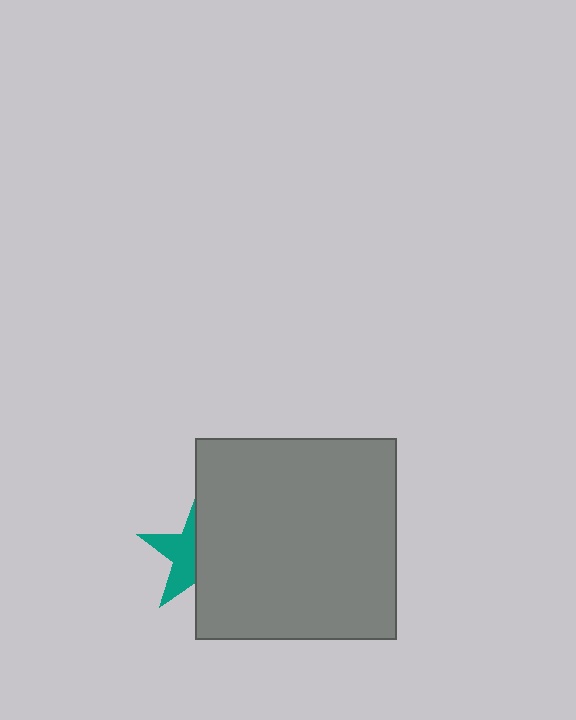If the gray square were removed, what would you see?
You would see the complete teal star.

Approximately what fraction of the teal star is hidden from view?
Roughly 55% of the teal star is hidden behind the gray square.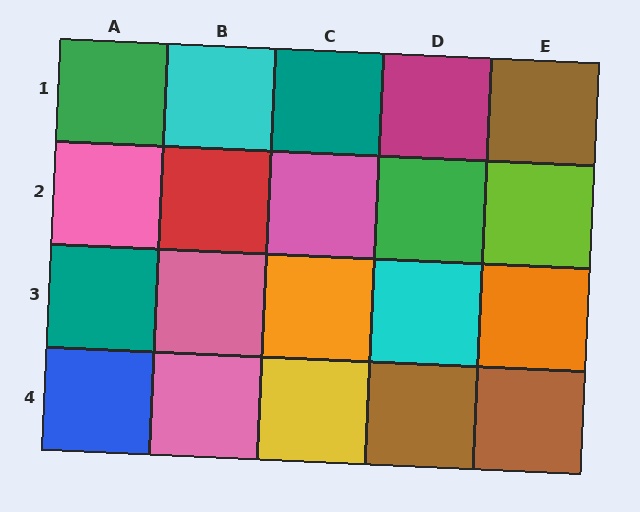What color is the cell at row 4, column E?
Brown.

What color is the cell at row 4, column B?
Pink.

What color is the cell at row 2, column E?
Lime.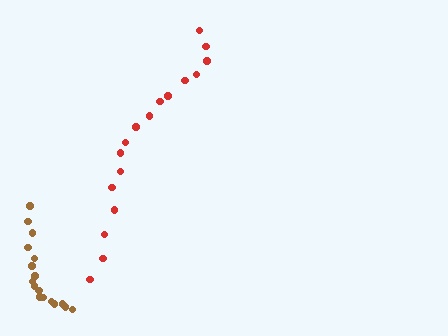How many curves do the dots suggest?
There are 2 distinct paths.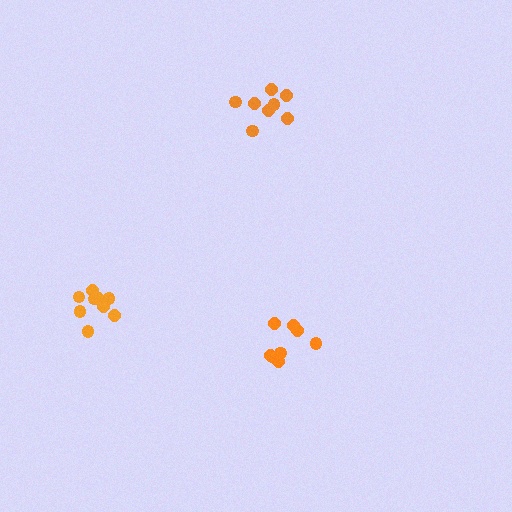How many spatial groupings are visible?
There are 3 spatial groupings.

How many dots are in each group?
Group 1: 8 dots, Group 2: 8 dots, Group 3: 10 dots (26 total).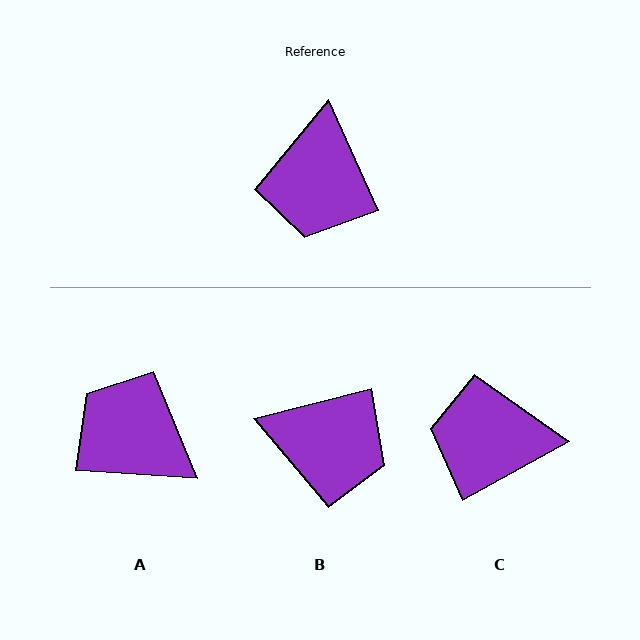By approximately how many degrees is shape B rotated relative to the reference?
Approximately 80 degrees counter-clockwise.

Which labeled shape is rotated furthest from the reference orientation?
A, about 118 degrees away.